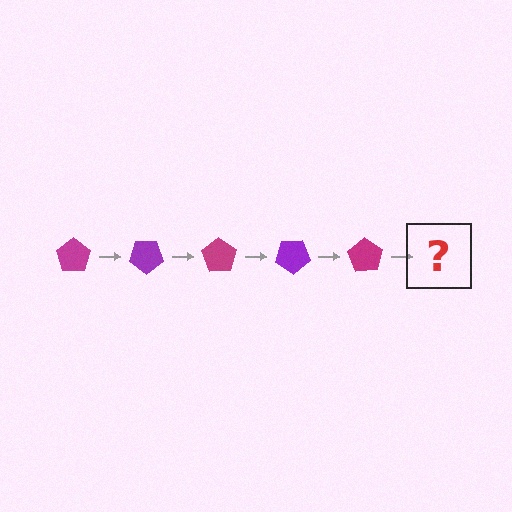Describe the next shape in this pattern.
It should be a purple pentagon, rotated 175 degrees from the start.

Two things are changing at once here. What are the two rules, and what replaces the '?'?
The two rules are that it rotates 35 degrees each step and the color cycles through magenta and purple. The '?' should be a purple pentagon, rotated 175 degrees from the start.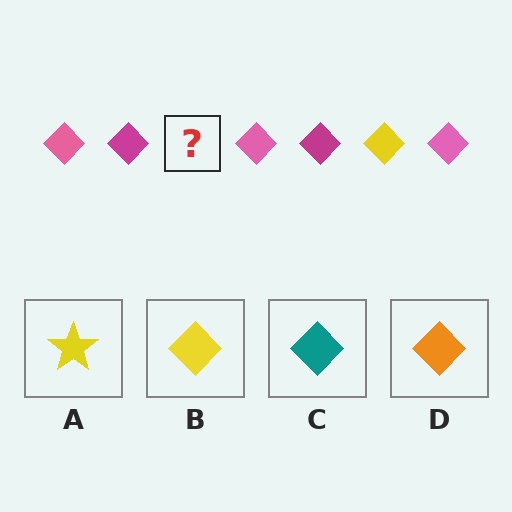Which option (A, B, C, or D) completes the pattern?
B.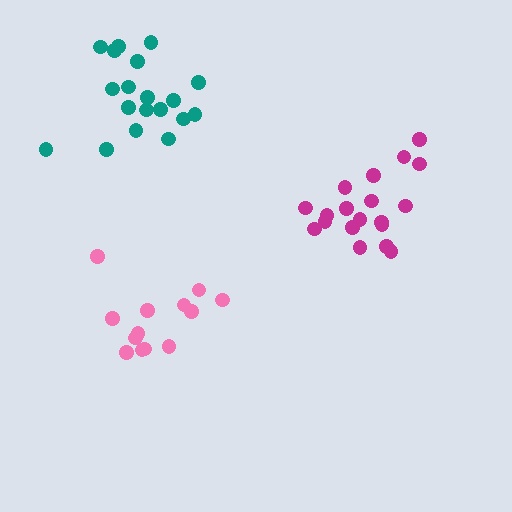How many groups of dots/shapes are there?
There are 3 groups.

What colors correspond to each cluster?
The clusters are colored: pink, teal, magenta.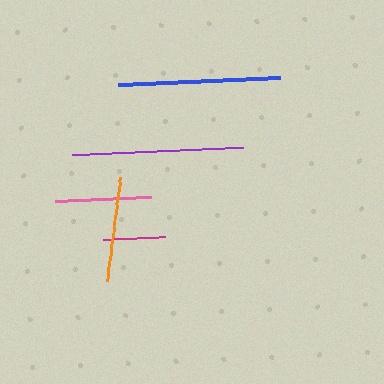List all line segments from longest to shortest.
From longest to shortest: purple, blue, orange, pink, magenta.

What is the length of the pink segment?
The pink segment is approximately 95 pixels long.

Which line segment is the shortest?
The magenta line is the shortest at approximately 62 pixels.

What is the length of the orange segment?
The orange segment is approximately 105 pixels long.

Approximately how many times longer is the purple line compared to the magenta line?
The purple line is approximately 2.8 times the length of the magenta line.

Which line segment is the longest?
The purple line is the longest at approximately 171 pixels.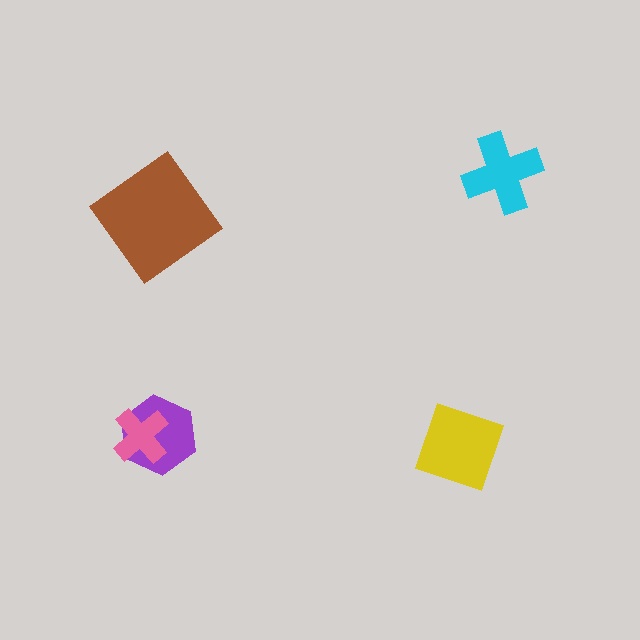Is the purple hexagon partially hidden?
Yes, it is partially covered by another shape.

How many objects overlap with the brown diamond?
0 objects overlap with the brown diamond.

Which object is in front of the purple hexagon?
The pink cross is in front of the purple hexagon.